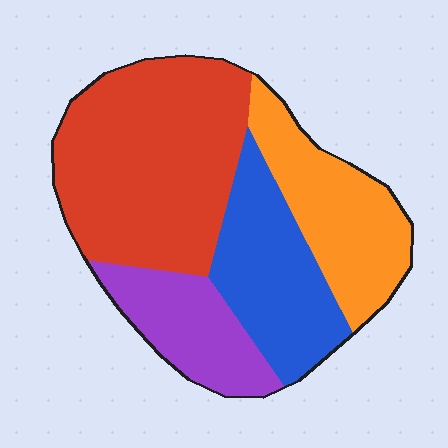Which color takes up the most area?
Red, at roughly 40%.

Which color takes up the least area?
Purple, at roughly 15%.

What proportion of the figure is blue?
Blue covers 22% of the figure.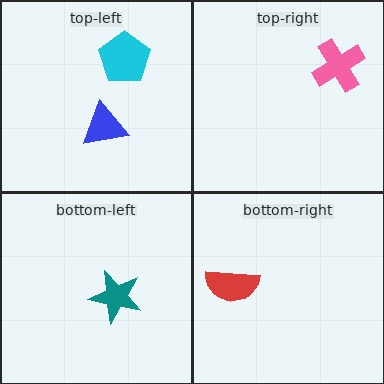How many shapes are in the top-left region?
2.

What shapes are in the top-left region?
The cyan pentagon, the blue triangle.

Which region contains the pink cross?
The top-right region.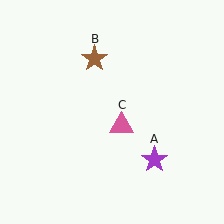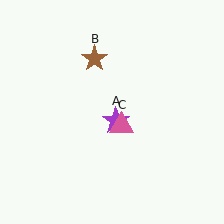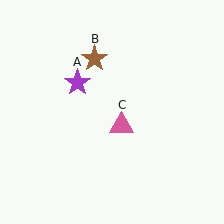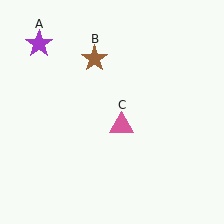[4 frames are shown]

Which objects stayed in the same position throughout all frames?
Brown star (object B) and pink triangle (object C) remained stationary.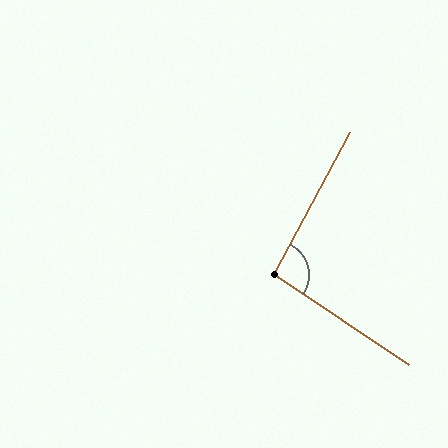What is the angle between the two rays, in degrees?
Approximately 96 degrees.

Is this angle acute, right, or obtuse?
It is obtuse.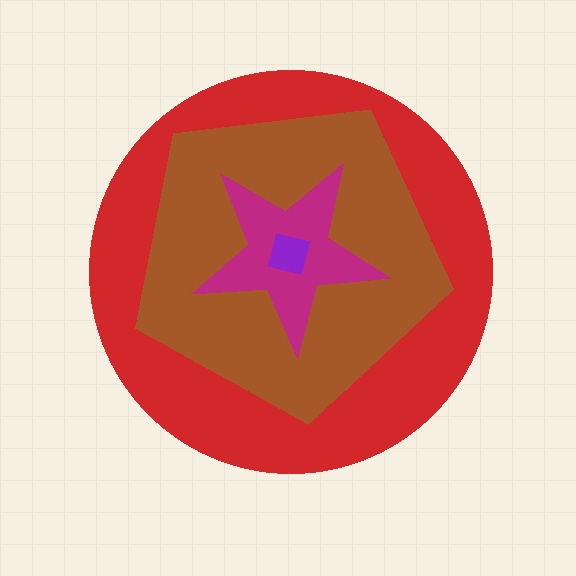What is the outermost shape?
The red circle.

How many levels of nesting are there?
4.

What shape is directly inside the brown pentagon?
The magenta star.